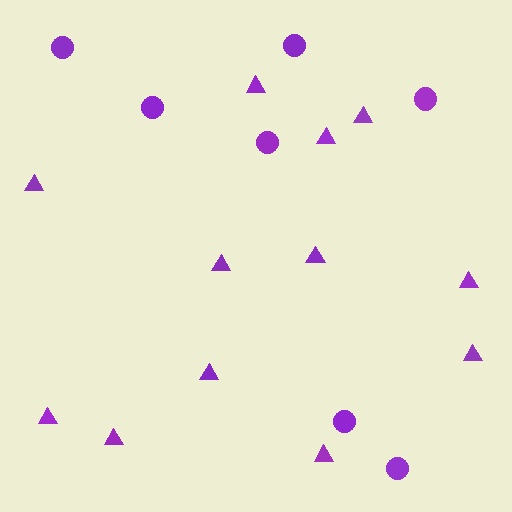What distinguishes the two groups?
There are 2 groups: one group of circles (7) and one group of triangles (12).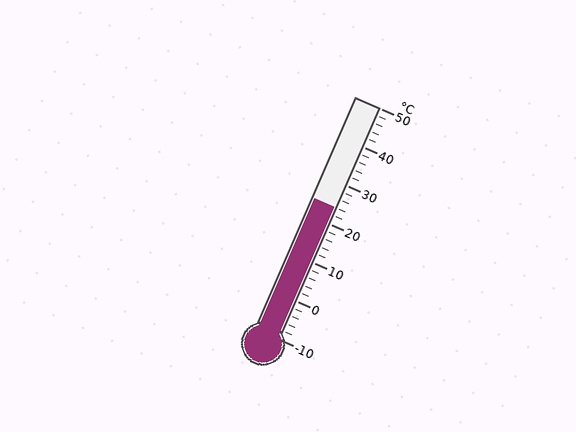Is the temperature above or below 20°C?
The temperature is above 20°C.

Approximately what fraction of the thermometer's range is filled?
The thermometer is filled to approximately 55% of its range.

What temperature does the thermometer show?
The thermometer shows approximately 24°C.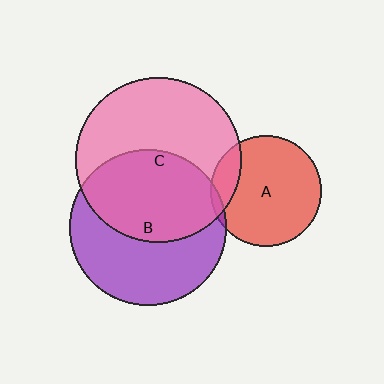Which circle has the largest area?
Circle C (pink).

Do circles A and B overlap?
Yes.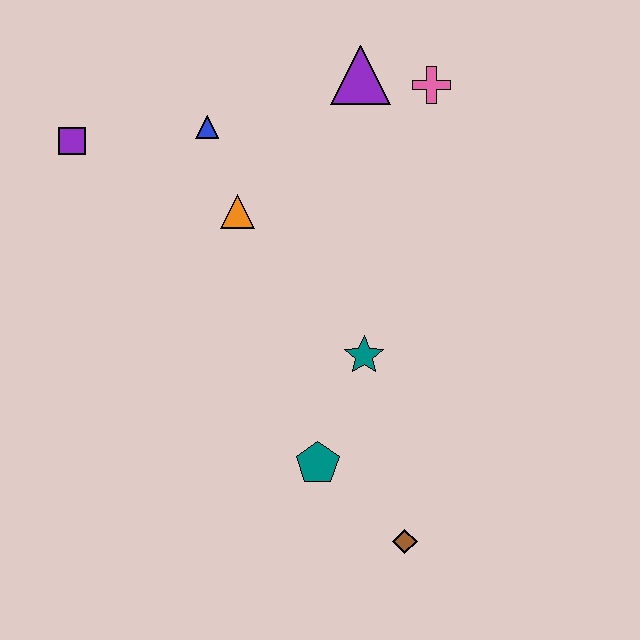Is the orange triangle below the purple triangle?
Yes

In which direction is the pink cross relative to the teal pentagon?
The pink cross is above the teal pentagon.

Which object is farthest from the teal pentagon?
The purple square is farthest from the teal pentagon.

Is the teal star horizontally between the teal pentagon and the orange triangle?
No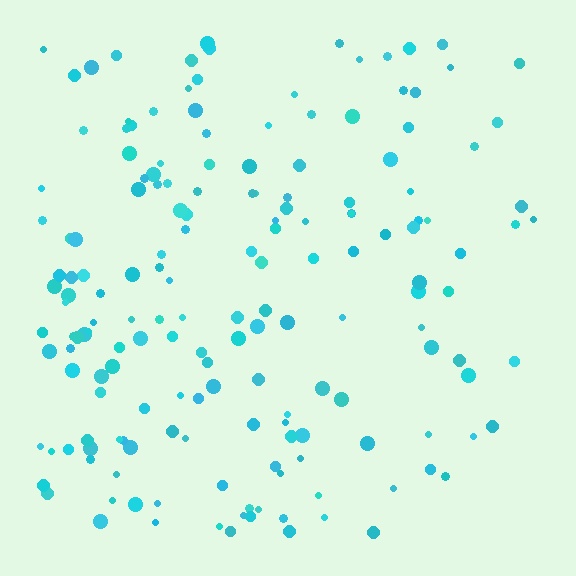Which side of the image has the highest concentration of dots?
The left.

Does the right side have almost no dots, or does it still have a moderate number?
Still a moderate number, just noticeably fewer than the left.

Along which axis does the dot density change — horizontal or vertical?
Horizontal.